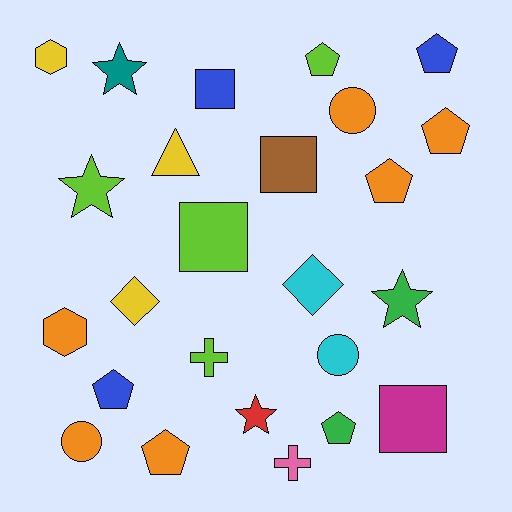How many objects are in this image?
There are 25 objects.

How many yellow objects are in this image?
There are 3 yellow objects.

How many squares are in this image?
There are 4 squares.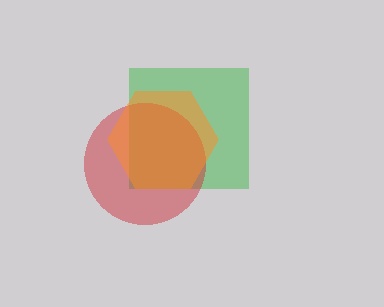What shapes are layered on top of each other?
The layered shapes are: a green square, a red circle, an orange hexagon.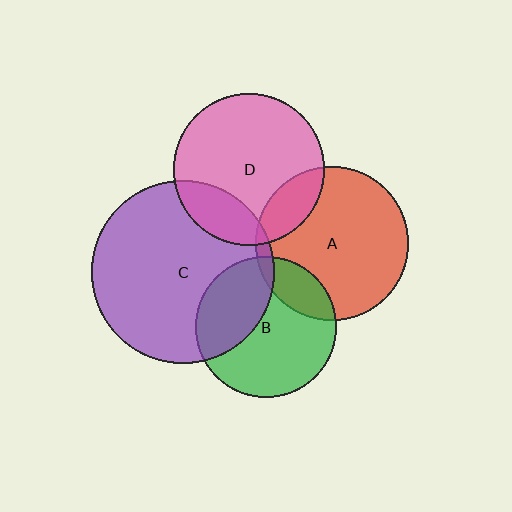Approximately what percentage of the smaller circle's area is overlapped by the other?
Approximately 35%.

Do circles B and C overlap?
Yes.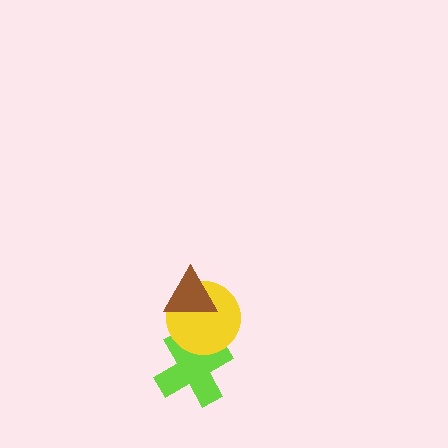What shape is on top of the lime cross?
The yellow circle is on top of the lime cross.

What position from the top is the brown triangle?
The brown triangle is 1st from the top.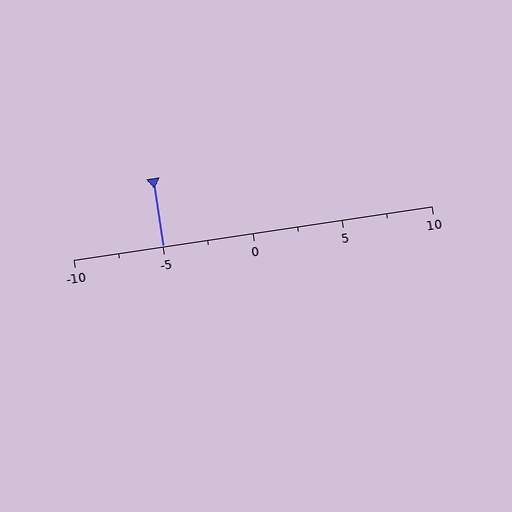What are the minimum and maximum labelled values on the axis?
The axis runs from -10 to 10.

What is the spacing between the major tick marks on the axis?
The major ticks are spaced 5 apart.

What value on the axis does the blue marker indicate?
The marker indicates approximately -5.